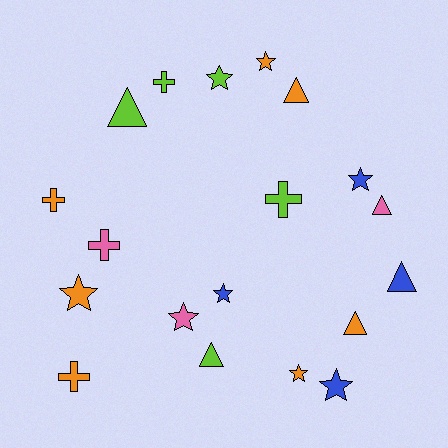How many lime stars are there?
There is 1 lime star.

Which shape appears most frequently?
Star, with 8 objects.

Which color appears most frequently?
Orange, with 7 objects.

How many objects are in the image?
There are 19 objects.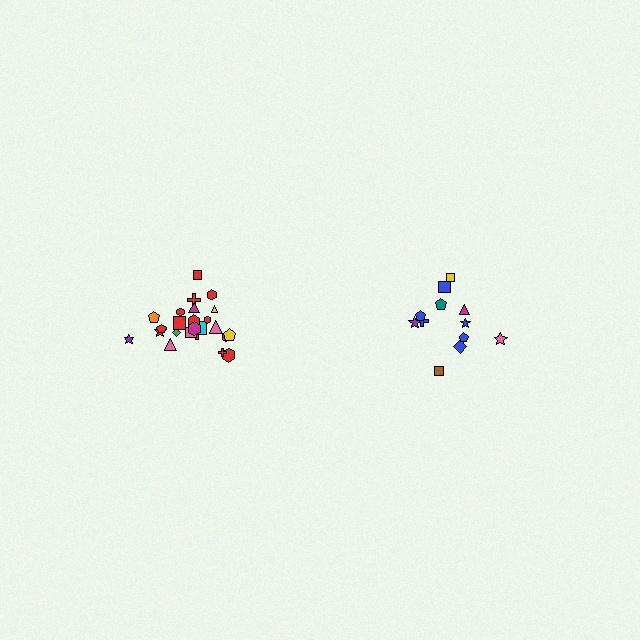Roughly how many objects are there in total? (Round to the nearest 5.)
Roughly 35 objects in total.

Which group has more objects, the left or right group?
The left group.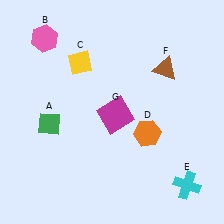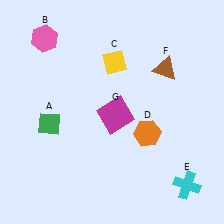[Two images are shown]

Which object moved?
The yellow diamond (C) moved right.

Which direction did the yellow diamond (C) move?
The yellow diamond (C) moved right.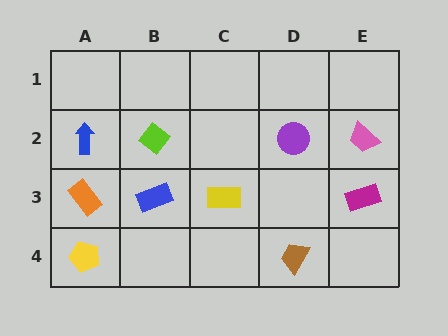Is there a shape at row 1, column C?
No, that cell is empty.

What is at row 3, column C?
A yellow rectangle.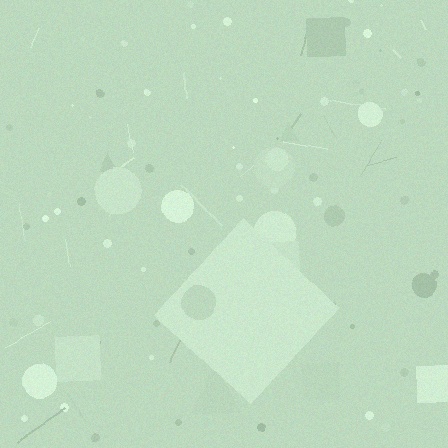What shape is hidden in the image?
A diamond is hidden in the image.